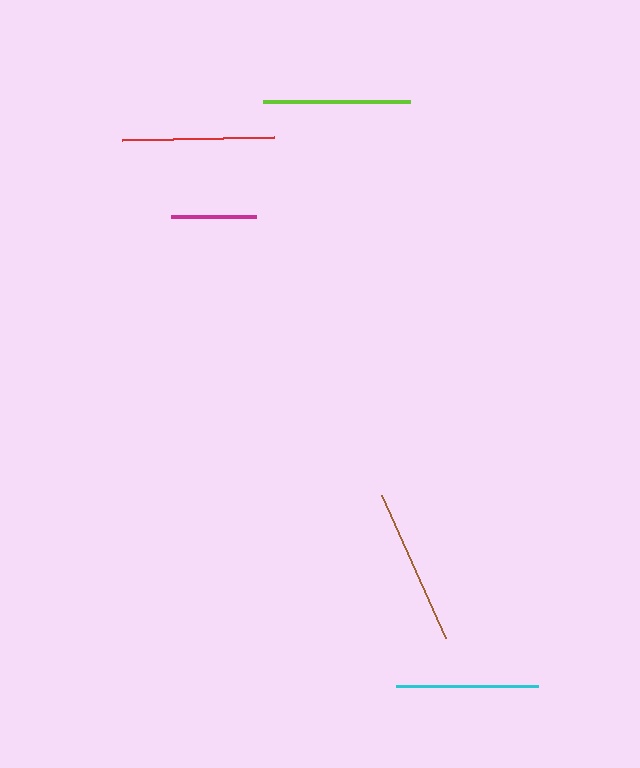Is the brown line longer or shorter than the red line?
The brown line is longer than the red line.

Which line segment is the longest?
The brown line is the longest at approximately 158 pixels.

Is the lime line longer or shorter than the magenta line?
The lime line is longer than the magenta line.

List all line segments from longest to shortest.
From longest to shortest: brown, red, lime, cyan, magenta.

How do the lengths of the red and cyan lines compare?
The red and cyan lines are approximately the same length.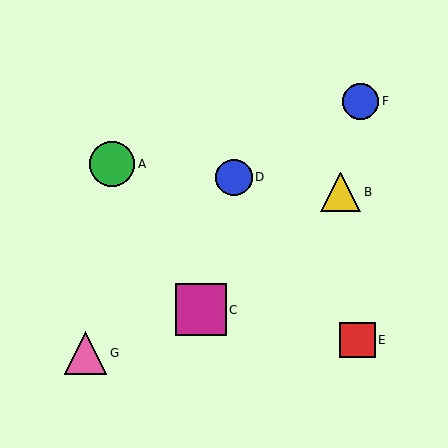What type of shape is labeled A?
Shape A is a green circle.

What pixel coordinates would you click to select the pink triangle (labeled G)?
Click at (86, 353) to select the pink triangle G.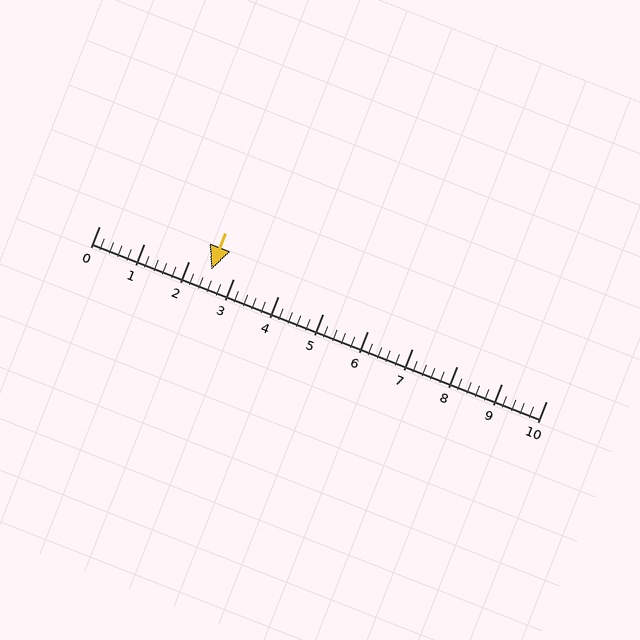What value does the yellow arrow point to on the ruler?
The yellow arrow points to approximately 2.5.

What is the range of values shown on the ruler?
The ruler shows values from 0 to 10.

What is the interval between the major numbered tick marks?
The major tick marks are spaced 1 units apart.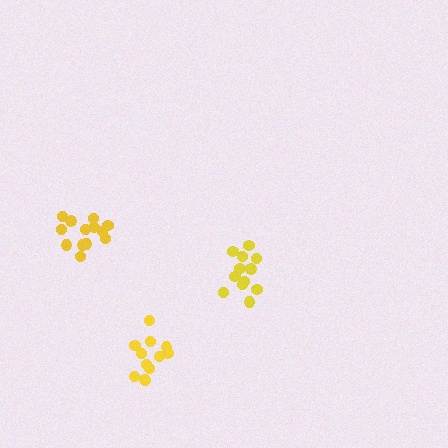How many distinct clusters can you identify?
There are 3 distinct clusters.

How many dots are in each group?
Group 1: 12 dots, Group 2: 13 dots, Group 3: 11 dots (36 total).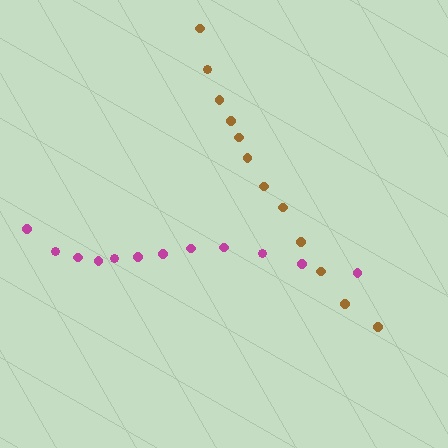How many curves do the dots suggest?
There are 2 distinct paths.